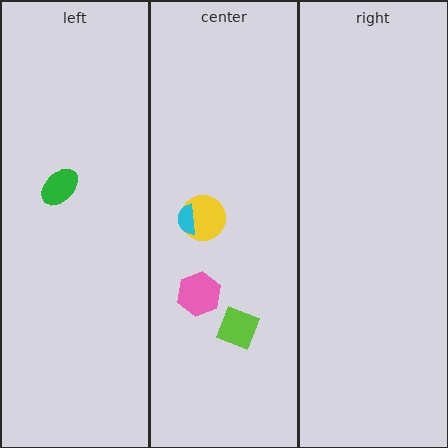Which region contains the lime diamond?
The center region.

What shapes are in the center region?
The pink hexagon, the yellow circle, the cyan semicircle, the lime diamond.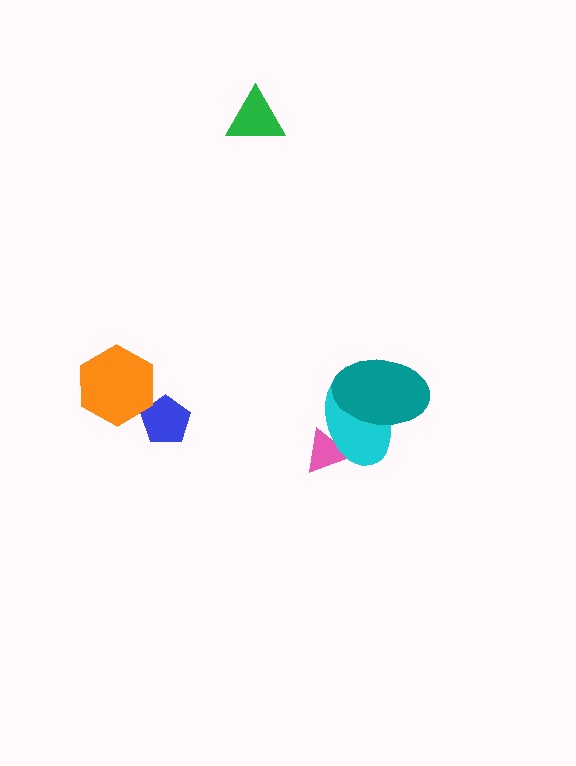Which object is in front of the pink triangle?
The cyan ellipse is in front of the pink triangle.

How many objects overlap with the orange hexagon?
0 objects overlap with the orange hexagon.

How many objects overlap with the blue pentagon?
0 objects overlap with the blue pentagon.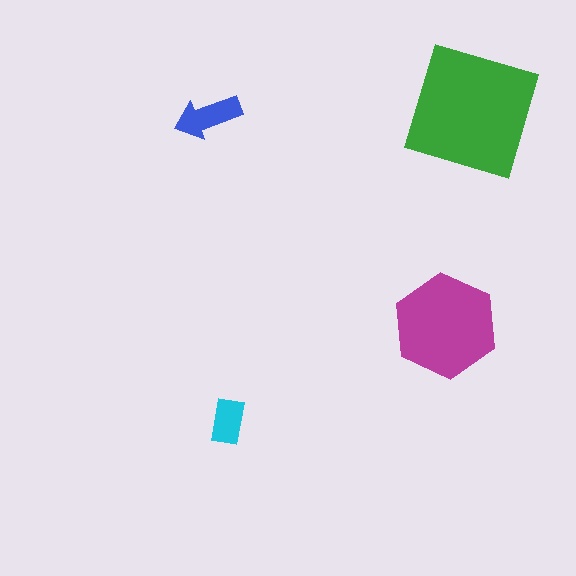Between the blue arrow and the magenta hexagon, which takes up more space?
The magenta hexagon.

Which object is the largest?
The green square.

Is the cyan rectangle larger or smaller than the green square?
Smaller.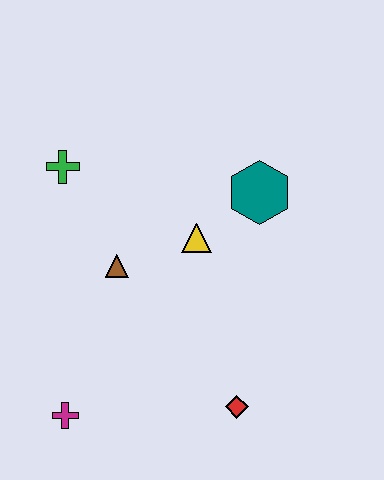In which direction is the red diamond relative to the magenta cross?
The red diamond is to the right of the magenta cross.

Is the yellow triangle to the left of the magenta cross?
No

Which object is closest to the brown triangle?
The yellow triangle is closest to the brown triangle.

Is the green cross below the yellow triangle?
No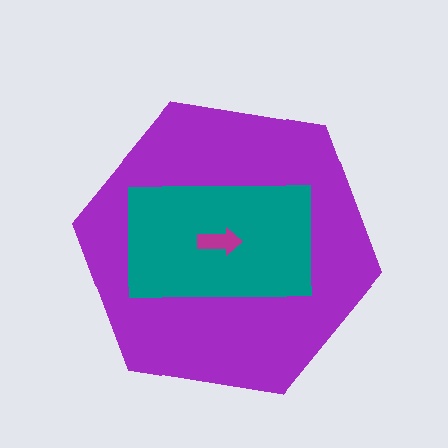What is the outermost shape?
The purple hexagon.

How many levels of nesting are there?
3.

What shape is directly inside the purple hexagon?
The teal rectangle.